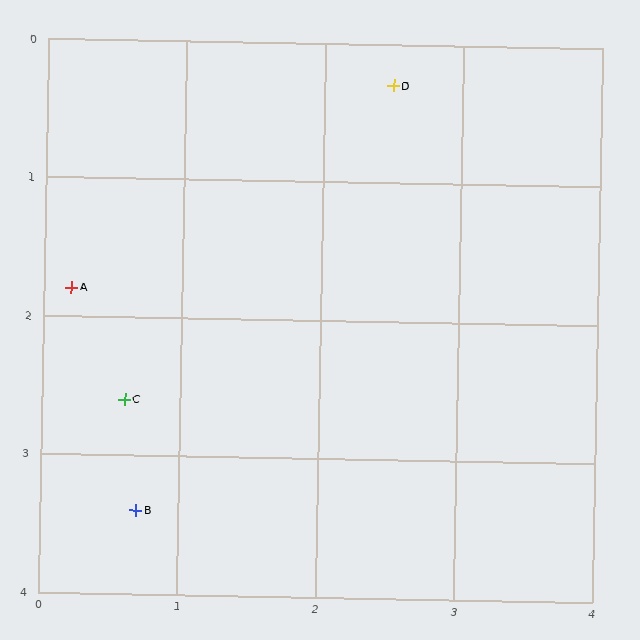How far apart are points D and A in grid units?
Points D and A are about 2.7 grid units apart.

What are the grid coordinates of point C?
Point C is at approximately (0.6, 2.6).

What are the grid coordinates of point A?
Point A is at approximately (0.2, 1.8).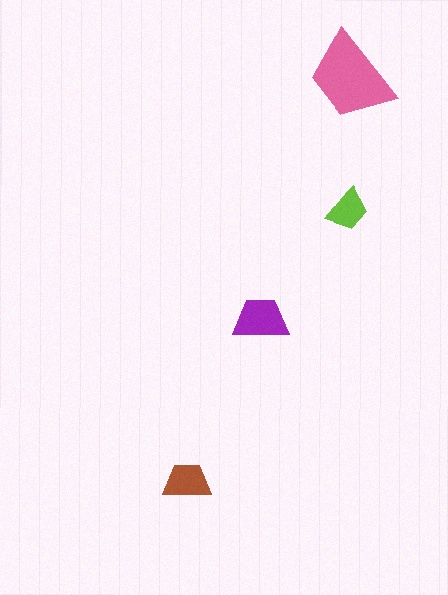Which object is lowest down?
The brown trapezoid is bottommost.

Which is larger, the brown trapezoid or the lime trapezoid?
The brown one.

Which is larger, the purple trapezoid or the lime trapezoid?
The purple one.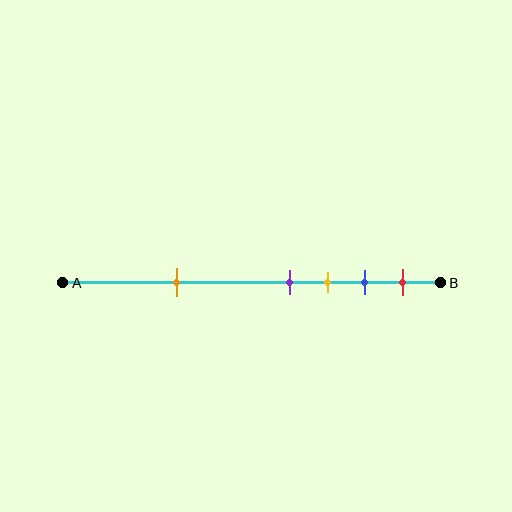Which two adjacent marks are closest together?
The purple and yellow marks are the closest adjacent pair.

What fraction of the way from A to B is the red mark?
The red mark is approximately 90% (0.9) of the way from A to B.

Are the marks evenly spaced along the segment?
No, the marks are not evenly spaced.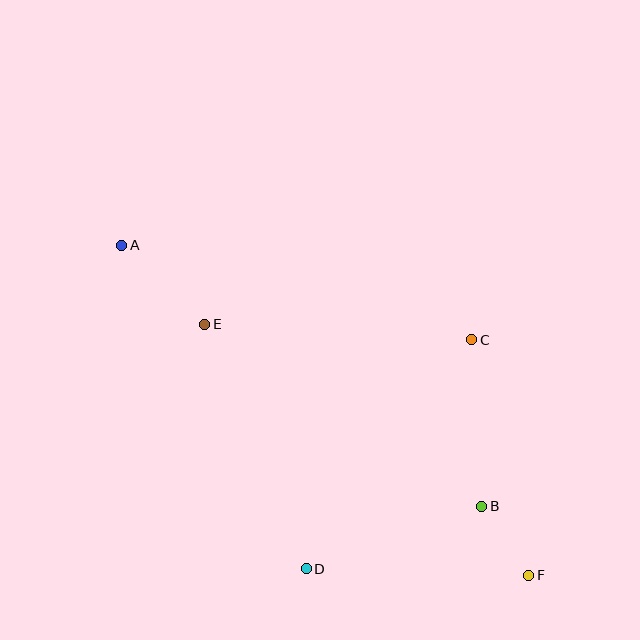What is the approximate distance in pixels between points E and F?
The distance between E and F is approximately 410 pixels.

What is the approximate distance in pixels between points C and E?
The distance between C and E is approximately 267 pixels.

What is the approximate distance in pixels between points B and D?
The distance between B and D is approximately 186 pixels.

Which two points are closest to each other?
Points B and F are closest to each other.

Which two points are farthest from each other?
Points A and F are farthest from each other.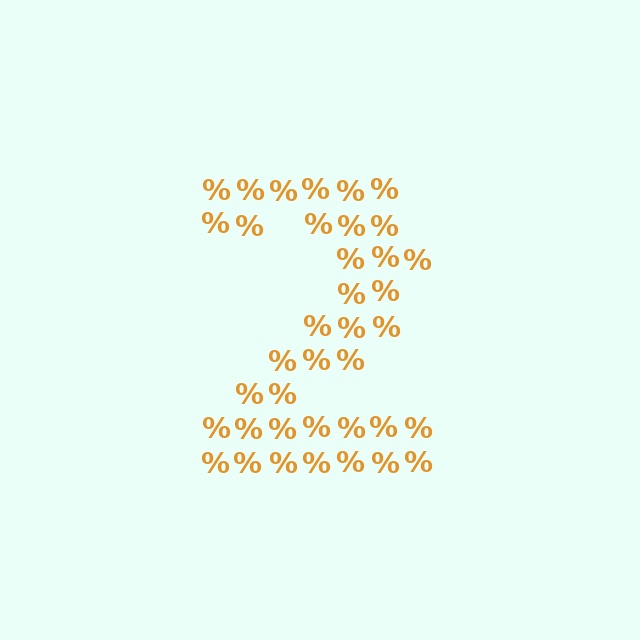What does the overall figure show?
The overall figure shows the digit 2.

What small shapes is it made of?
It is made of small percent signs.